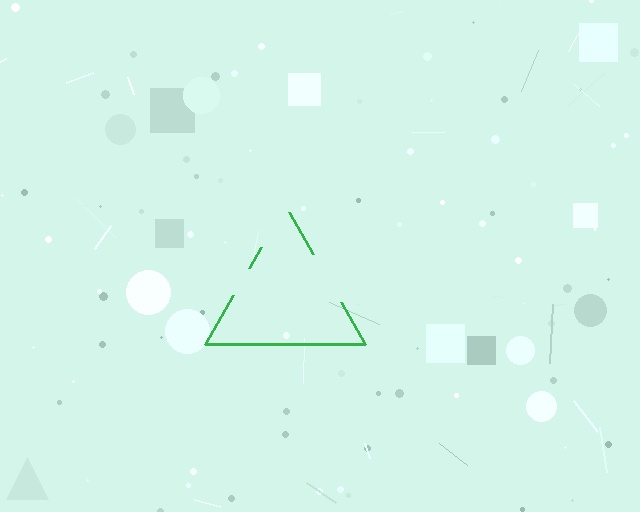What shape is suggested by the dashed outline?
The dashed outline suggests a triangle.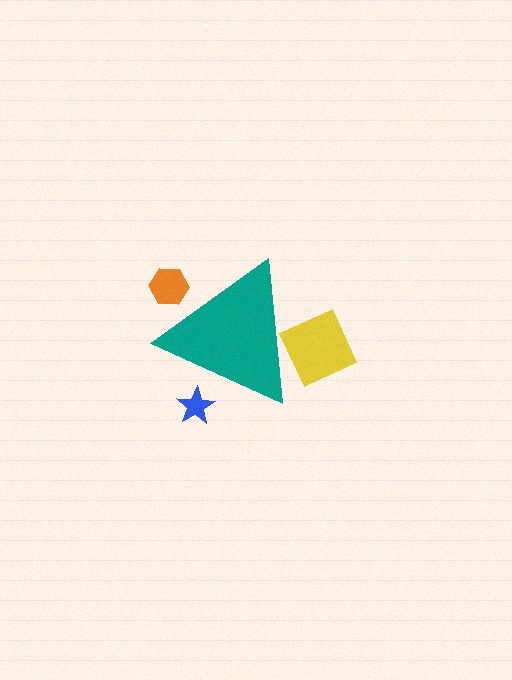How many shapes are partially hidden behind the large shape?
3 shapes are partially hidden.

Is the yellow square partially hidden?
Yes, the yellow square is partially hidden behind the teal triangle.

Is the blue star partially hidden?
Yes, the blue star is partially hidden behind the teal triangle.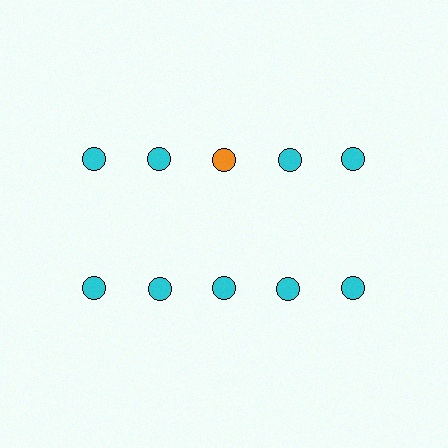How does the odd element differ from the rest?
It has a different color: orange instead of cyan.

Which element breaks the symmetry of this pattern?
The orange circle in the top row, center column breaks the symmetry. All other shapes are cyan circles.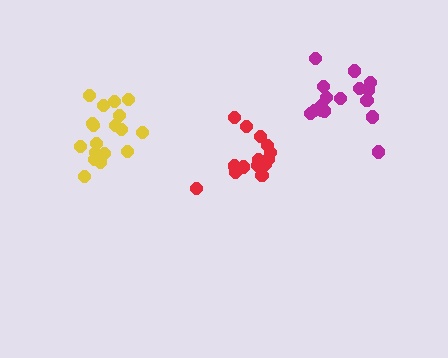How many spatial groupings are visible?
There are 3 spatial groupings.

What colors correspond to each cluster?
The clusters are colored: red, yellow, magenta.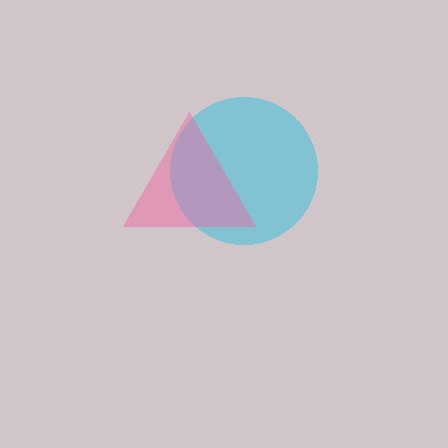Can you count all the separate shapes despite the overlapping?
Yes, there are 2 separate shapes.